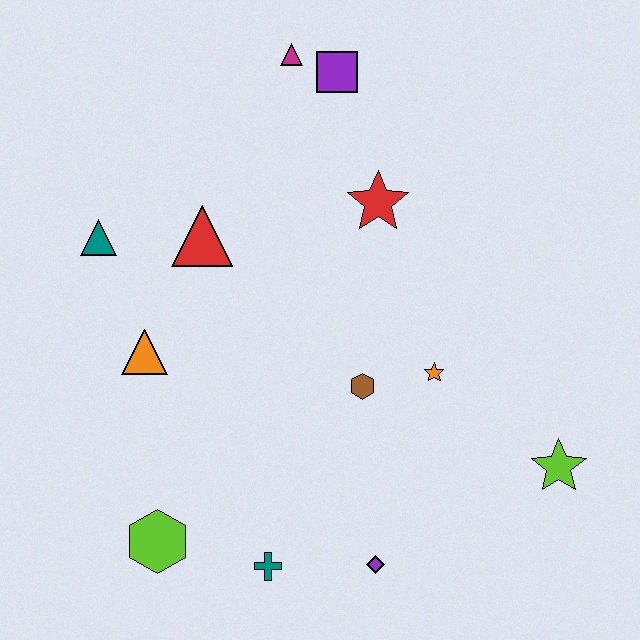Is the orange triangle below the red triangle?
Yes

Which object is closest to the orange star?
The brown hexagon is closest to the orange star.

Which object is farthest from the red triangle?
The lime star is farthest from the red triangle.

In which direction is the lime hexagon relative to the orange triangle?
The lime hexagon is below the orange triangle.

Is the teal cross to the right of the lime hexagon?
Yes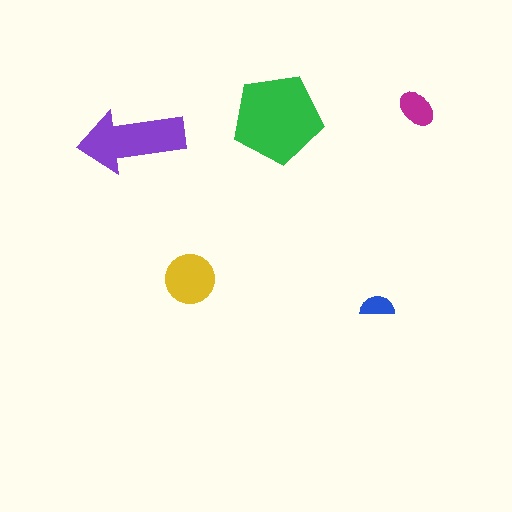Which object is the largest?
The green pentagon.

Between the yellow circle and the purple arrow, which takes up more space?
The purple arrow.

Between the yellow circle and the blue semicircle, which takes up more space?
The yellow circle.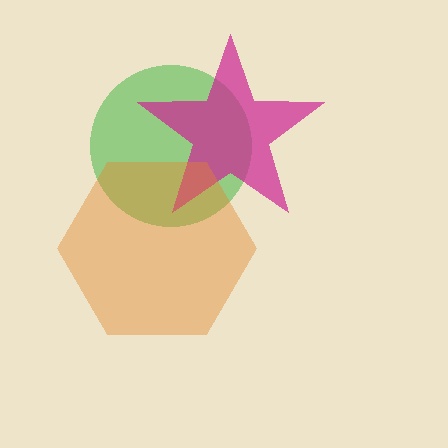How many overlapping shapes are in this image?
There are 3 overlapping shapes in the image.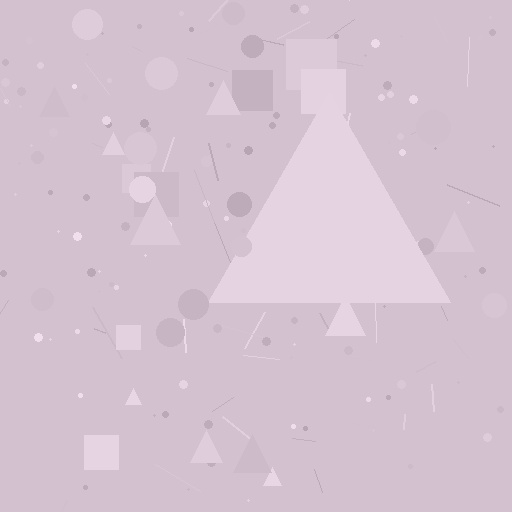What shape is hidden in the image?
A triangle is hidden in the image.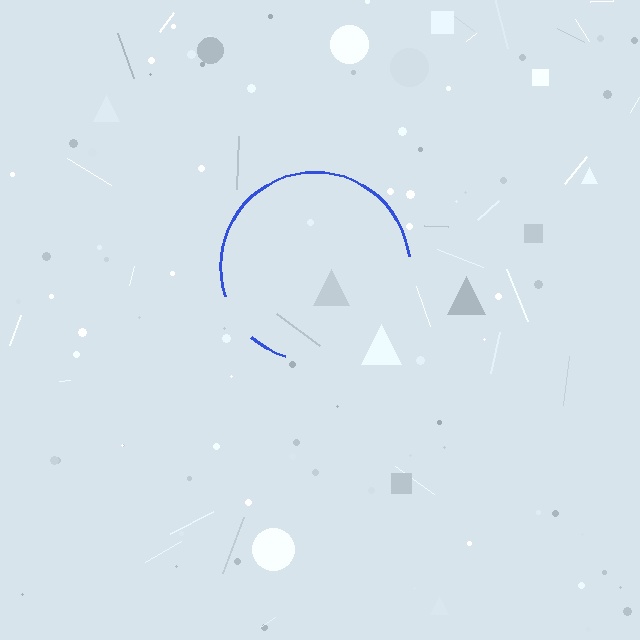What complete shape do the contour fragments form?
The contour fragments form a circle.